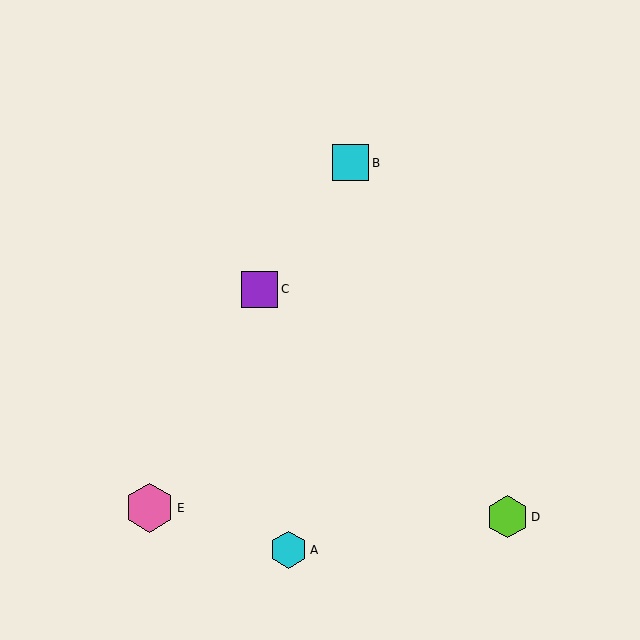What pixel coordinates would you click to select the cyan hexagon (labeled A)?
Click at (289, 550) to select the cyan hexagon A.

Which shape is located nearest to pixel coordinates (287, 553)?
The cyan hexagon (labeled A) at (289, 550) is nearest to that location.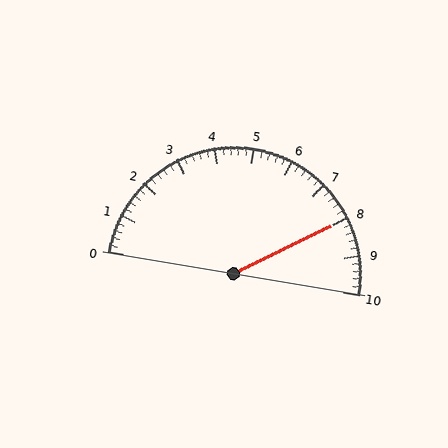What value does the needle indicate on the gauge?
The needle indicates approximately 8.0.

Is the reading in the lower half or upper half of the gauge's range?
The reading is in the upper half of the range (0 to 10).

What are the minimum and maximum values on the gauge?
The gauge ranges from 0 to 10.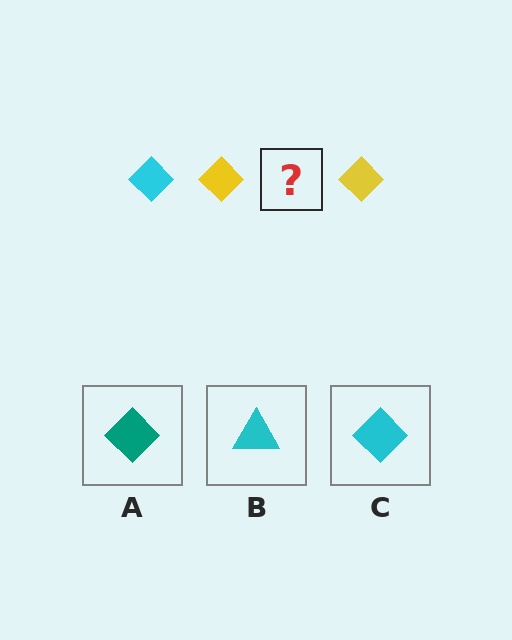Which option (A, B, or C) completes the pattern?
C.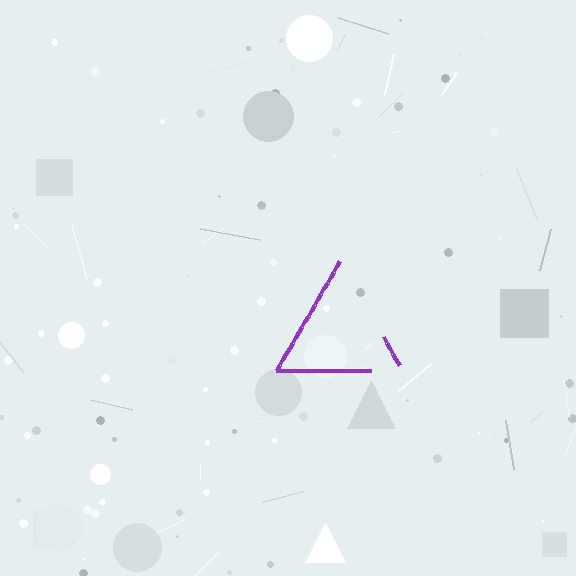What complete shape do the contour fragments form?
The contour fragments form a triangle.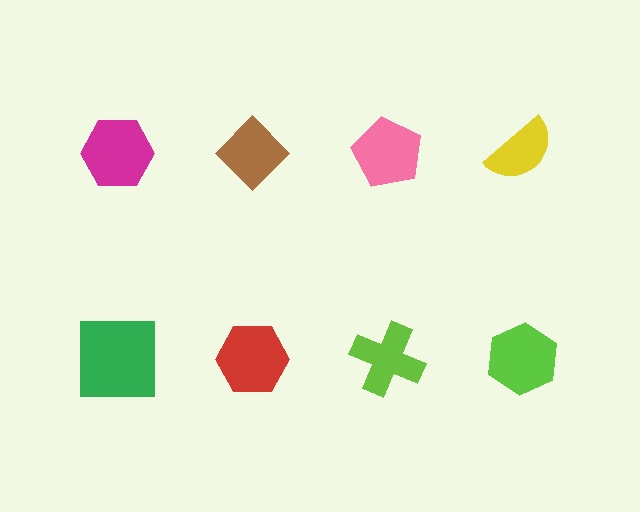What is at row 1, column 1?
A magenta hexagon.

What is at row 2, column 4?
A lime hexagon.